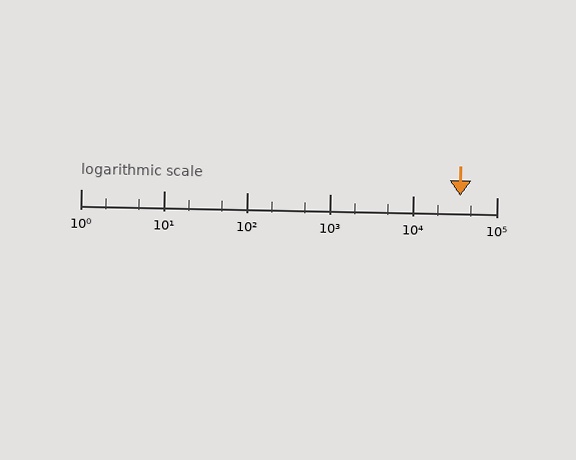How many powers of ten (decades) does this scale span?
The scale spans 5 decades, from 1 to 100000.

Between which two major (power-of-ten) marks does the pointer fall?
The pointer is between 10000 and 100000.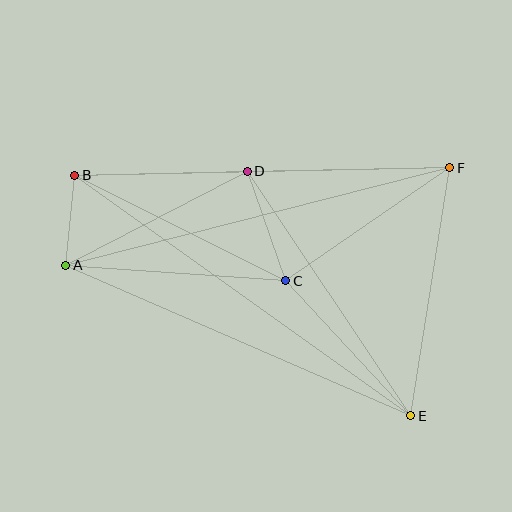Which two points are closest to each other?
Points A and B are closest to each other.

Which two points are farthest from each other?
Points B and E are farthest from each other.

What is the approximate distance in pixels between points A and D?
The distance between A and D is approximately 205 pixels.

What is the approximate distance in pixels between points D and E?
The distance between D and E is approximately 294 pixels.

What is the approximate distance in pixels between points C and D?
The distance between C and D is approximately 116 pixels.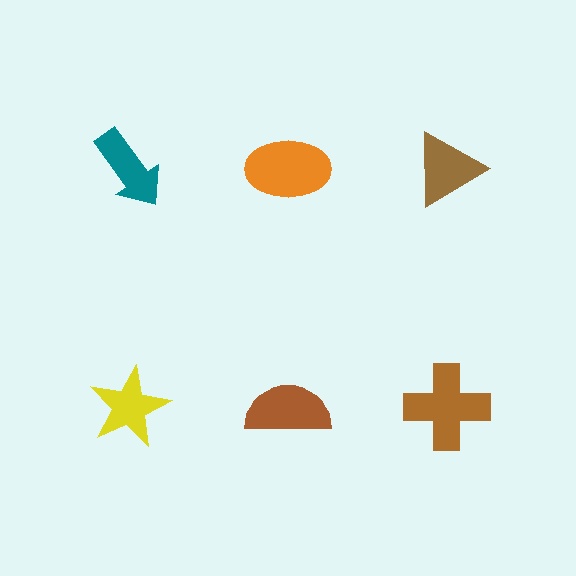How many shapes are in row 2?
3 shapes.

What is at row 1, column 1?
A teal arrow.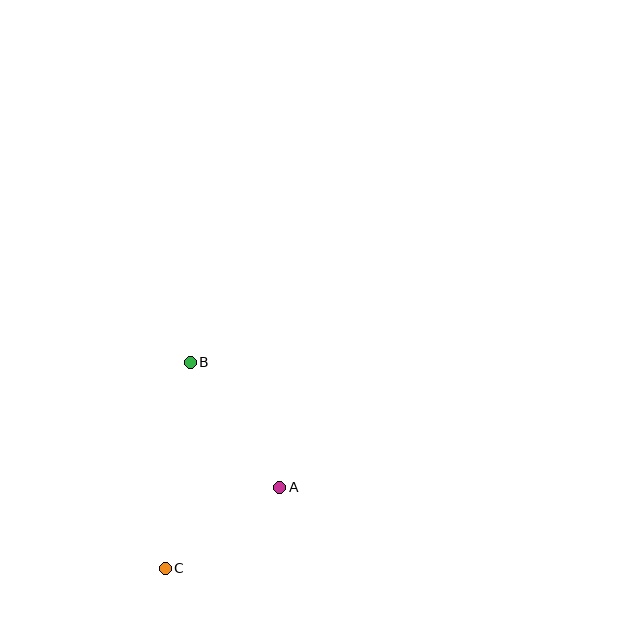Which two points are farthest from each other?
Points B and C are farthest from each other.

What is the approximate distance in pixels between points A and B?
The distance between A and B is approximately 154 pixels.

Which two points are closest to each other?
Points A and C are closest to each other.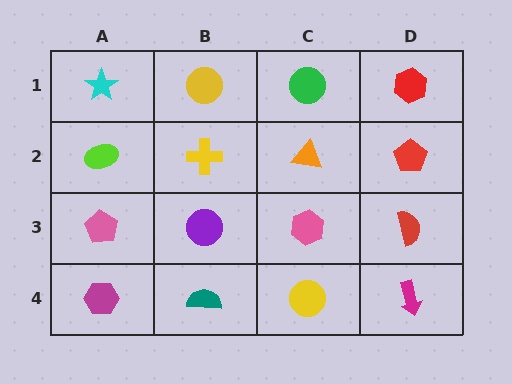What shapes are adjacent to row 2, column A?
A cyan star (row 1, column A), a pink pentagon (row 3, column A), a yellow cross (row 2, column B).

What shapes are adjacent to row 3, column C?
An orange triangle (row 2, column C), a yellow circle (row 4, column C), a purple circle (row 3, column B), a red semicircle (row 3, column D).